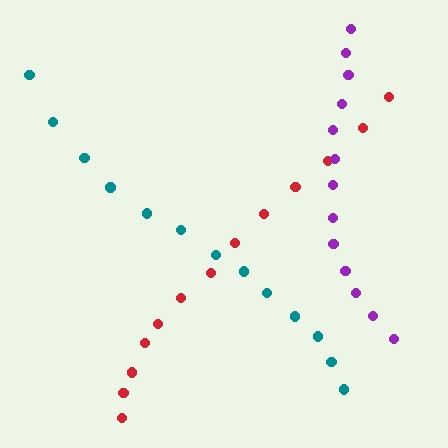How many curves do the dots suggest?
There are 3 distinct paths.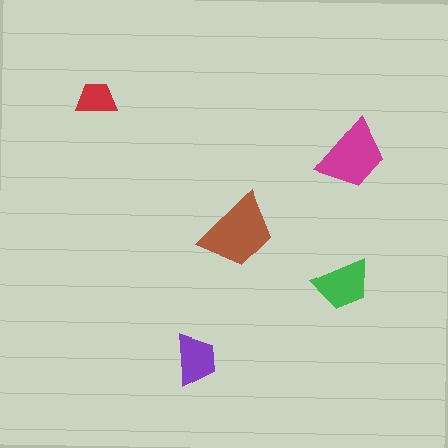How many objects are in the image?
There are 5 objects in the image.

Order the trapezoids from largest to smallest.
the brown one, the magenta one, the green one, the purple one, the red one.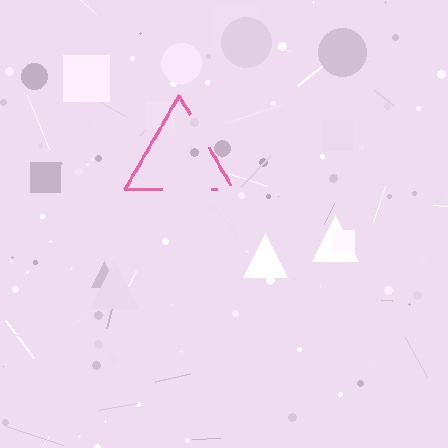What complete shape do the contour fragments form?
The contour fragments form a triangle.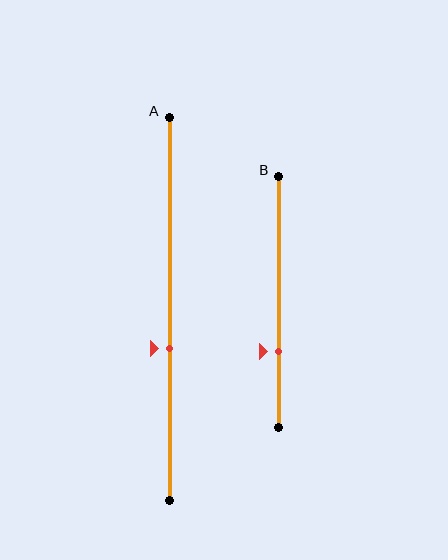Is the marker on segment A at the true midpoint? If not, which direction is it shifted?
No, the marker on segment A is shifted downward by about 10% of the segment length.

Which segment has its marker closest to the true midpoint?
Segment A has its marker closest to the true midpoint.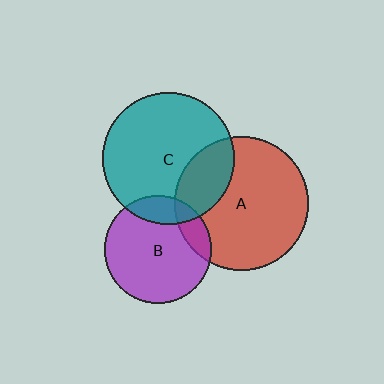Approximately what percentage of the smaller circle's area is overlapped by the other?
Approximately 15%.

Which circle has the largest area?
Circle A (red).